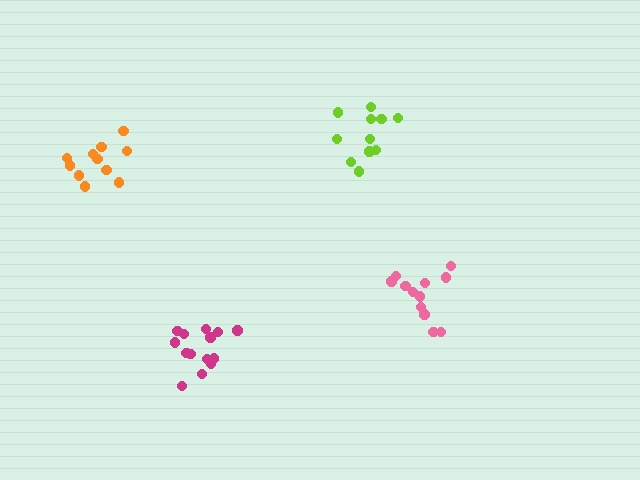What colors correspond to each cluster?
The clusters are colored: pink, lime, orange, magenta.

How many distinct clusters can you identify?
There are 4 distinct clusters.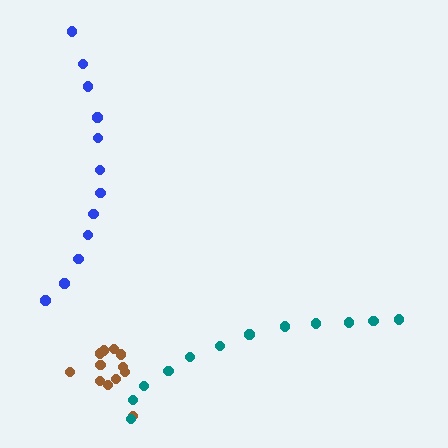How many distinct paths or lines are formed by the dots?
There are 3 distinct paths.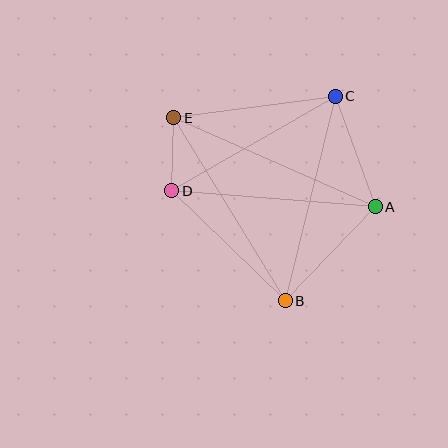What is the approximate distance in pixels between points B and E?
The distance between B and E is approximately 214 pixels.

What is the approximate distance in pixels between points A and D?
The distance between A and D is approximately 204 pixels.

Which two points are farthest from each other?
Points A and E are farthest from each other.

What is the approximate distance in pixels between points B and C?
The distance between B and C is approximately 210 pixels.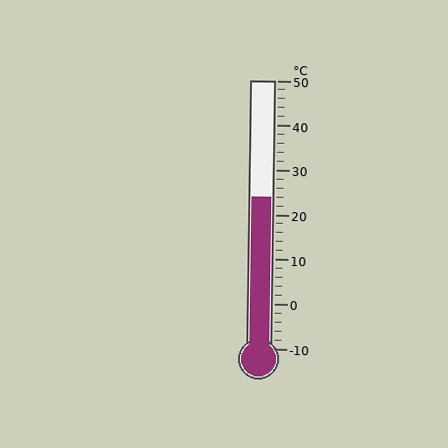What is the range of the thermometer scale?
The thermometer scale ranges from -10°C to 50°C.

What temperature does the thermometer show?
The thermometer shows approximately 24°C.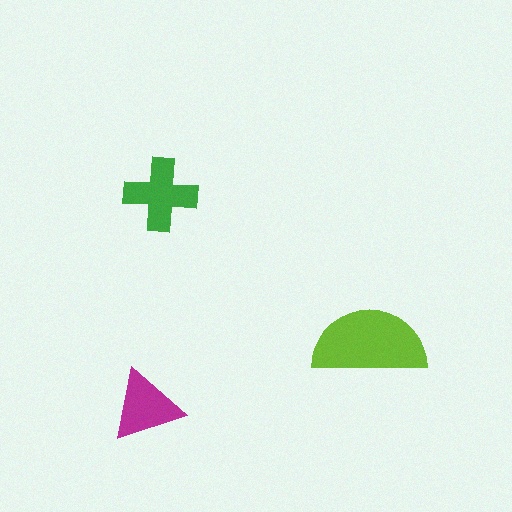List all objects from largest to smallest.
The lime semicircle, the green cross, the magenta triangle.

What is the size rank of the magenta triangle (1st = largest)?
3rd.